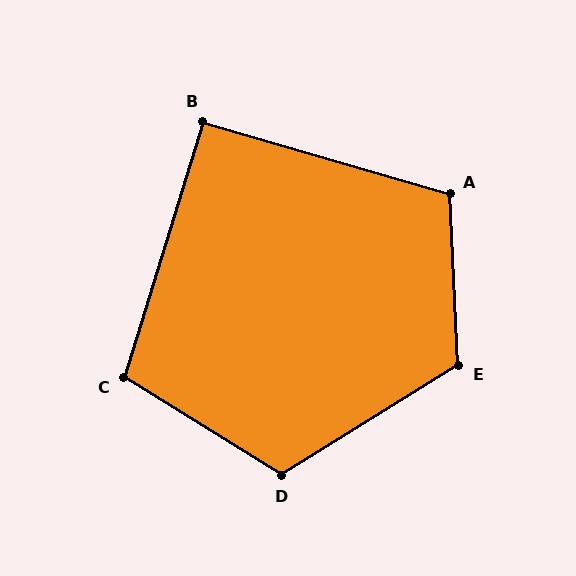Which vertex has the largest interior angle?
E, at approximately 119 degrees.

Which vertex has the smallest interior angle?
B, at approximately 91 degrees.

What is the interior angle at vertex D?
Approximately 116 degrees (obtuse).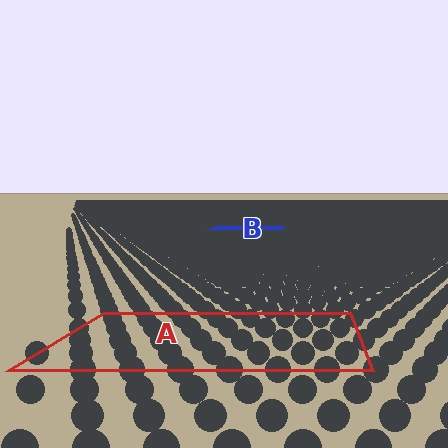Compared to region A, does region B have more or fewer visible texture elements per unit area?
Region B has more texture elements per unit area — they are packed more densely because it is farther away.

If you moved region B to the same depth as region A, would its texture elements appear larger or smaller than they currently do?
They would appear larger. At a closer depth, the same texture elements are projected at a bigger on-screen size.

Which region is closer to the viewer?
Region A is closer. The texture elements there are larger and more spread out.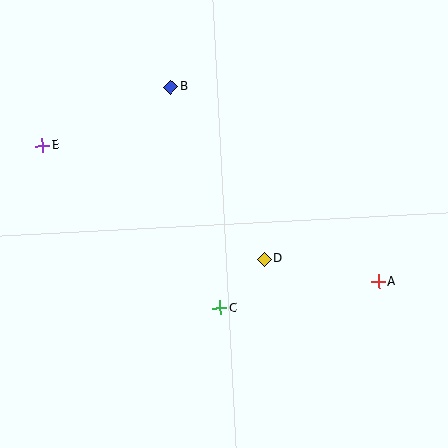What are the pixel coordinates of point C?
Point C is at (220, 308).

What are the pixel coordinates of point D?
Point D is at (264, 259).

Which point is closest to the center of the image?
Point D at (264, 259) is closest to the center.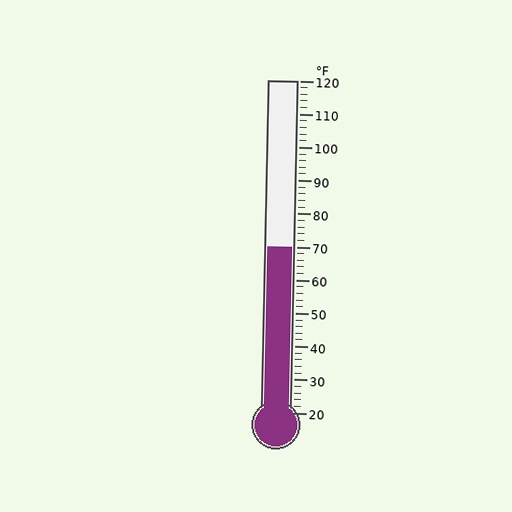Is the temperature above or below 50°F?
The temperature is above 50°F.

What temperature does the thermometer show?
The thermometer shows approximately 70°F.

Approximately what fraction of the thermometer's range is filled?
The thermometer is filled to approximately 50% of its range.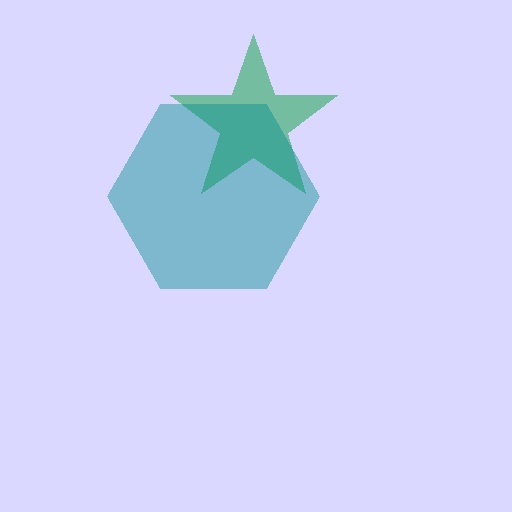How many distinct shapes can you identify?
There are 2 distinct shapes: a green star, a teal hexagon.